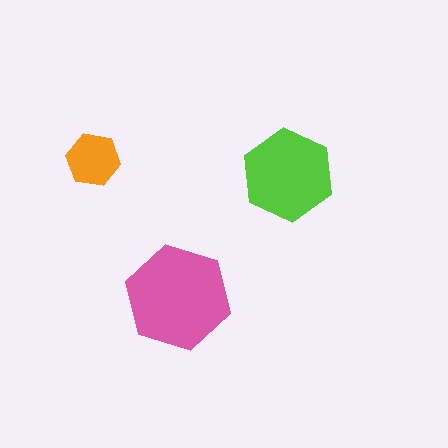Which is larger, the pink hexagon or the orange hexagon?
The pink one.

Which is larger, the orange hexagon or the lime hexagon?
The lime one.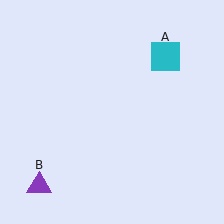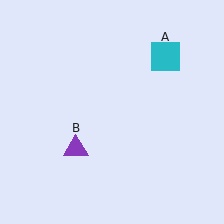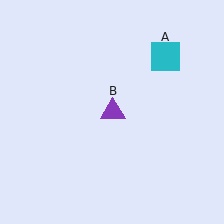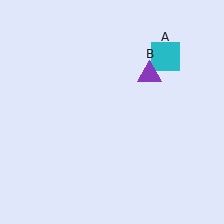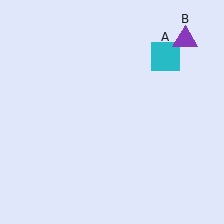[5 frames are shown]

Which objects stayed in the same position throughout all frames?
Cyan square (object A) remained stationary.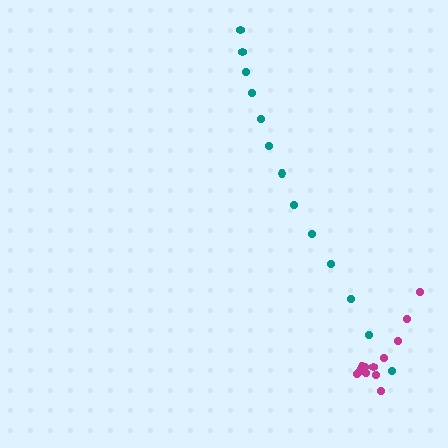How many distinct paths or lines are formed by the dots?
There are 2 distinct paths.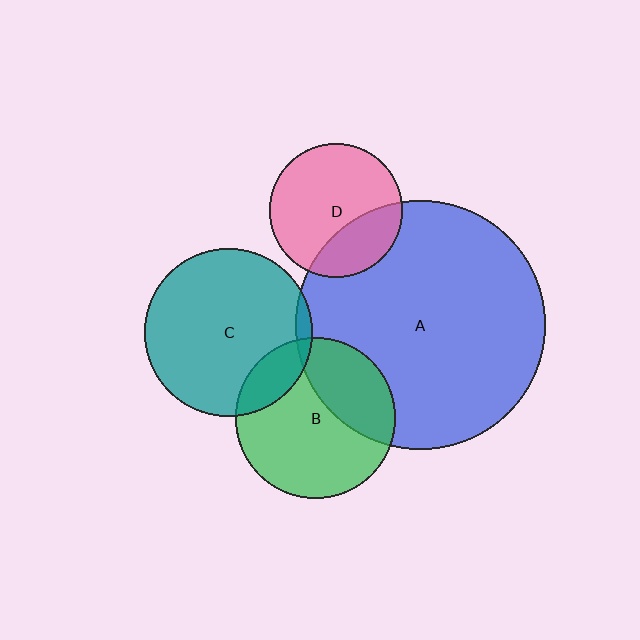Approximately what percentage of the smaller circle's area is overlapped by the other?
Approximately 30%.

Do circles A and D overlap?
Yes.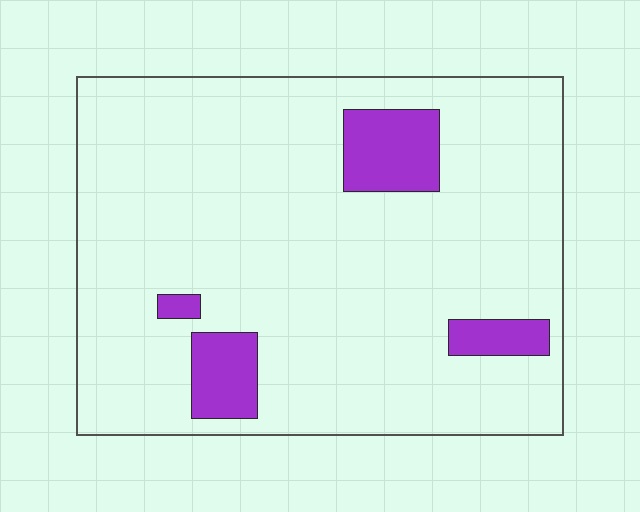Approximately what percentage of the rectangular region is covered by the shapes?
Approximately 10%.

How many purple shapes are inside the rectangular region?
4.